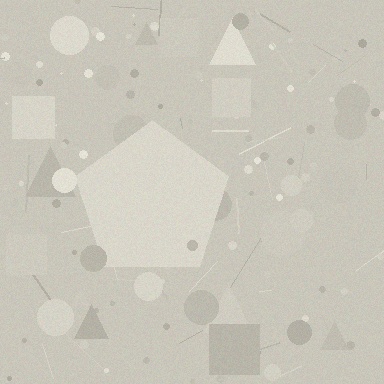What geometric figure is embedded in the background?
A pentagon is embedded in the background.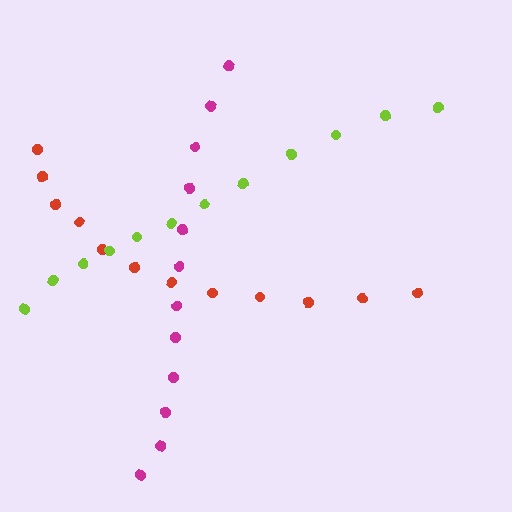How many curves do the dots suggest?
There are 3 distinct paths.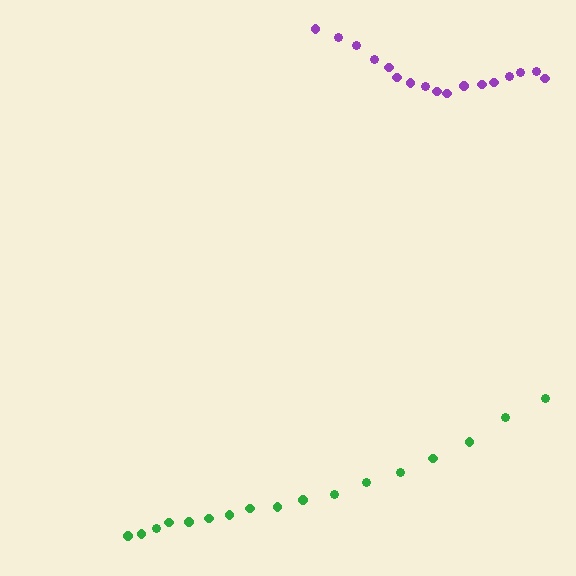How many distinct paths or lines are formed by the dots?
There are 2 distinct paths.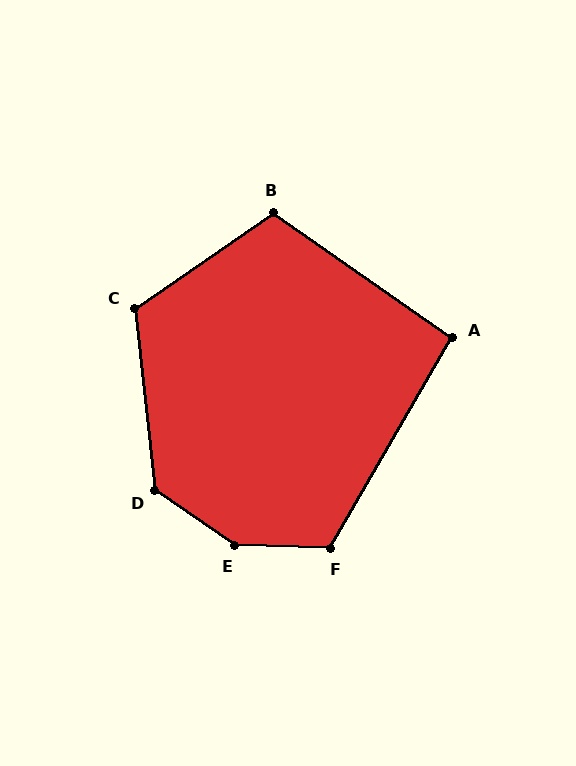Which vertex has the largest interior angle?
E, at approximately 147 degrees.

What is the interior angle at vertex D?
Approximately 131 degrees (obtuse).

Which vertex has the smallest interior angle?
A, at approximately 95 degrees.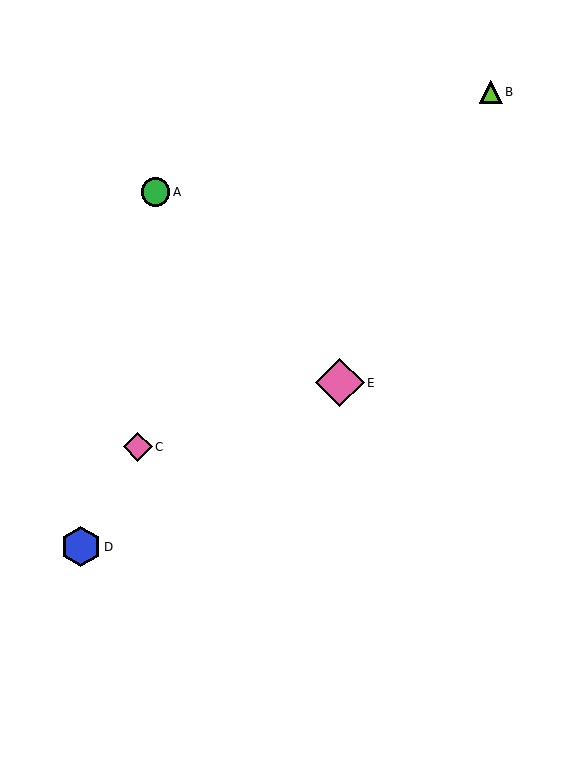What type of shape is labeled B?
Shape B is a lime triangle.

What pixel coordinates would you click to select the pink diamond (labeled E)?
Click at (340, 383) to select the pink diamond E.